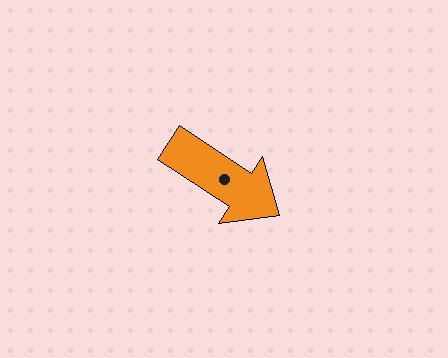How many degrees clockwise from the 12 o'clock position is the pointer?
Approximately 123 degrees.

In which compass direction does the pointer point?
Southeast.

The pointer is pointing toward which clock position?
Roughly 4 o'clock.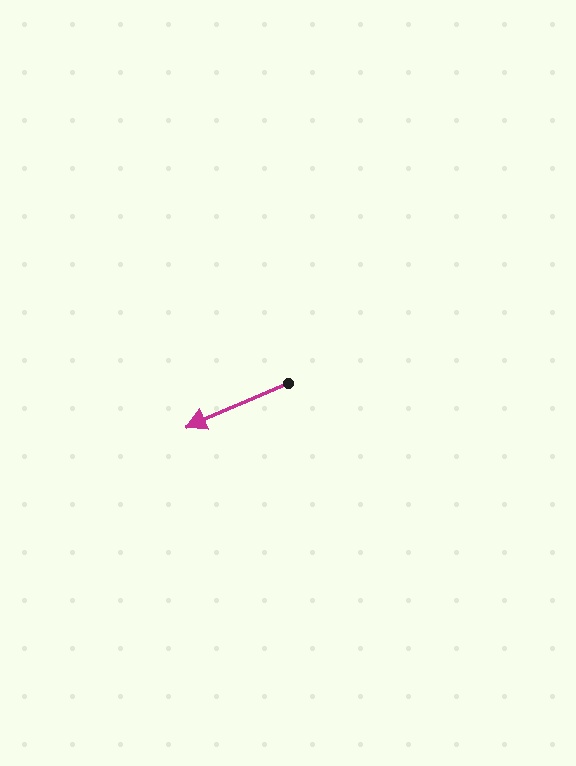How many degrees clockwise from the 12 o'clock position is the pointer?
Approximately 247 degrees.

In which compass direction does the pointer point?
Southwest.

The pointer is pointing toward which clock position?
Roughly 8 o'clock.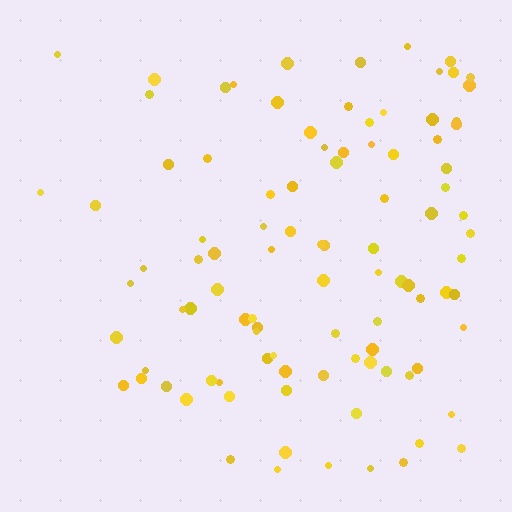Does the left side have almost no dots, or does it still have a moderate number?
Still a moderate number, just noticeably fewer than the right.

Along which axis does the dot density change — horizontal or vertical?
Horizontal.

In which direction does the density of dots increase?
From left to right, with the right side densest.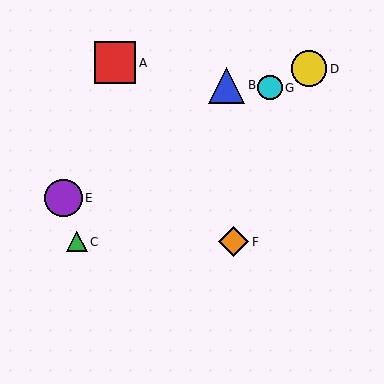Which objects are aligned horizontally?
Objects C, F are aligned horizontally.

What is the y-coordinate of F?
Object F is at y≈242.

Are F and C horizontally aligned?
Yes, both are at y≈242.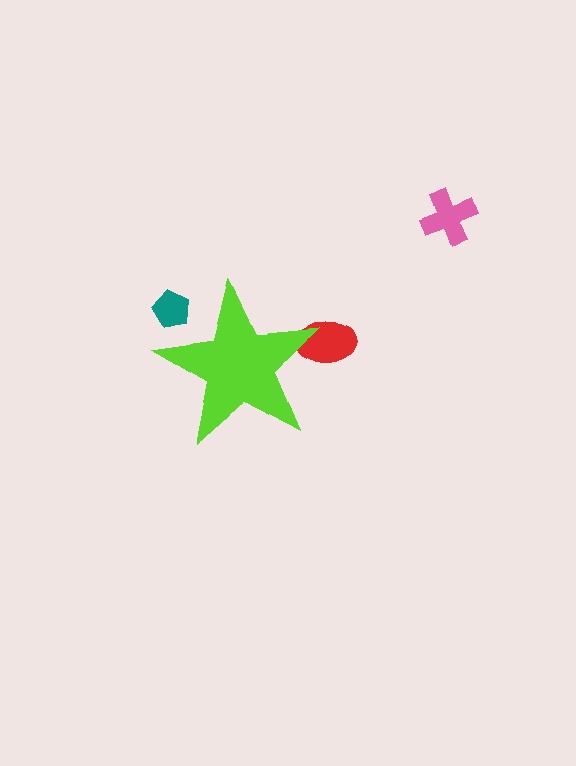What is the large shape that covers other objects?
A lime star.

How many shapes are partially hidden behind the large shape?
2 shapes are partially hidden.